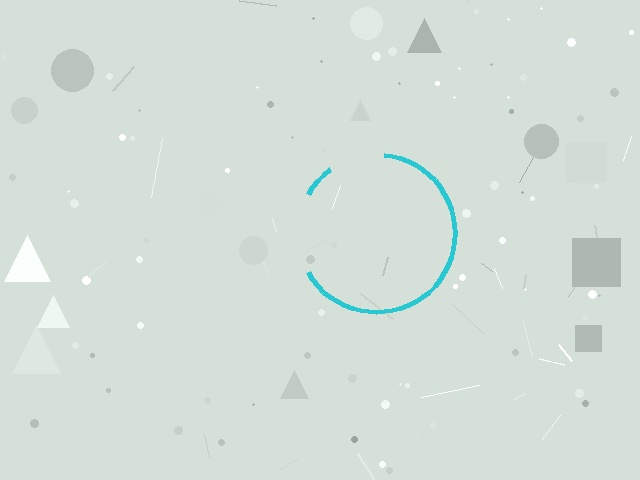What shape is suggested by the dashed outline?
The dashed outline suggests a circle.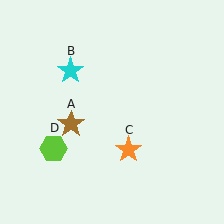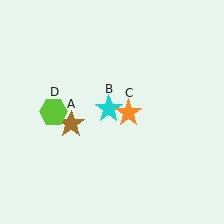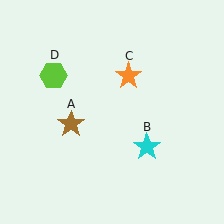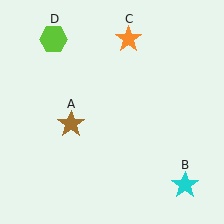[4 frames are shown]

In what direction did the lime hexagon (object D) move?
The lime hexagon (object D) moved up.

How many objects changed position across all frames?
3 objects changed position: cyan star (object B), orange star (object C), lime hexagon (object D).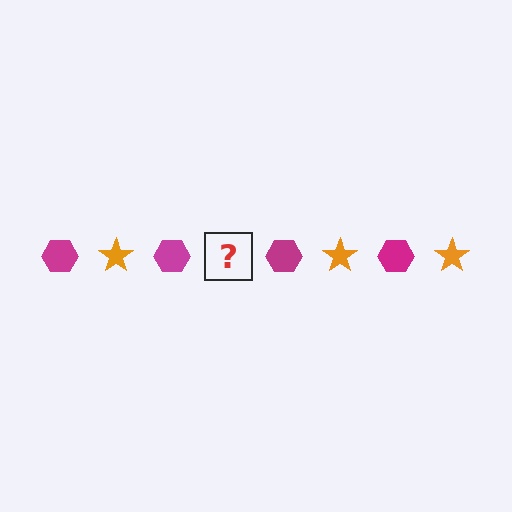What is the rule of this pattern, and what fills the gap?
The rule is that the pattern alternates between magenta hexagon and orange star. The gap should be filled with an orange star.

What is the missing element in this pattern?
The missing element is an orange star.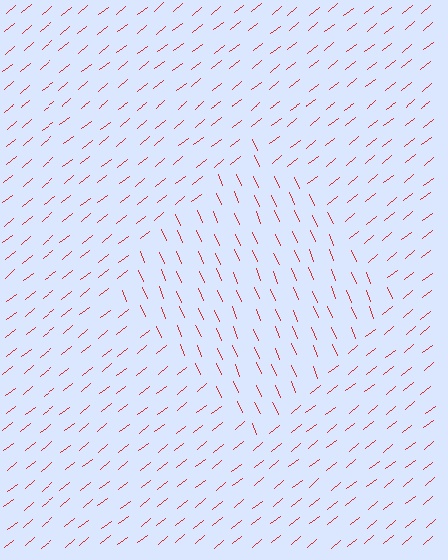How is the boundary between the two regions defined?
The boundary is defined purely by a change in line orientation (approximately 74 degrees difference). All lines are the same color and thickness.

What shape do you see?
I see a diamond.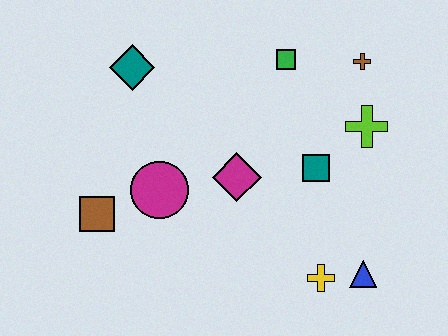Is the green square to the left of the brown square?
No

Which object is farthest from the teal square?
The brown square is farthest from the teal square.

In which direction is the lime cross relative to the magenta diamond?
The lime cross is to the right of the magenta diamond.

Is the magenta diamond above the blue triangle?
Yes